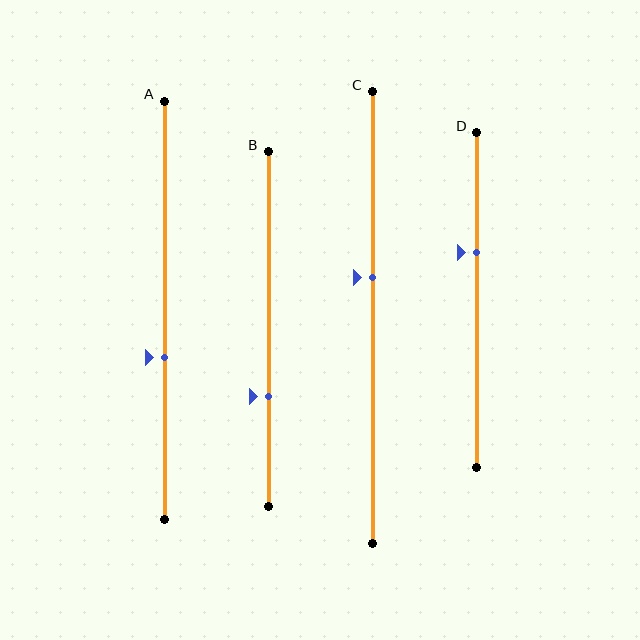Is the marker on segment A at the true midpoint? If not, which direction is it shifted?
No, the marker on segment A is shifted downward by about 11% of the segment length.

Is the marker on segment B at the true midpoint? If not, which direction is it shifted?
No, the marker on segment B is shifted downward by about 19% of the segment length.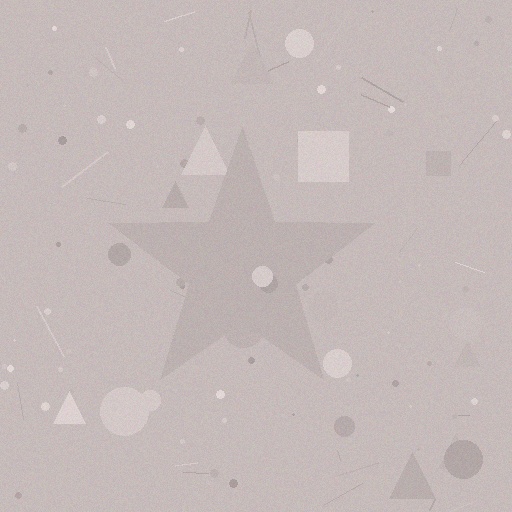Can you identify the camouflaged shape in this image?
The camouflaged shape is a star.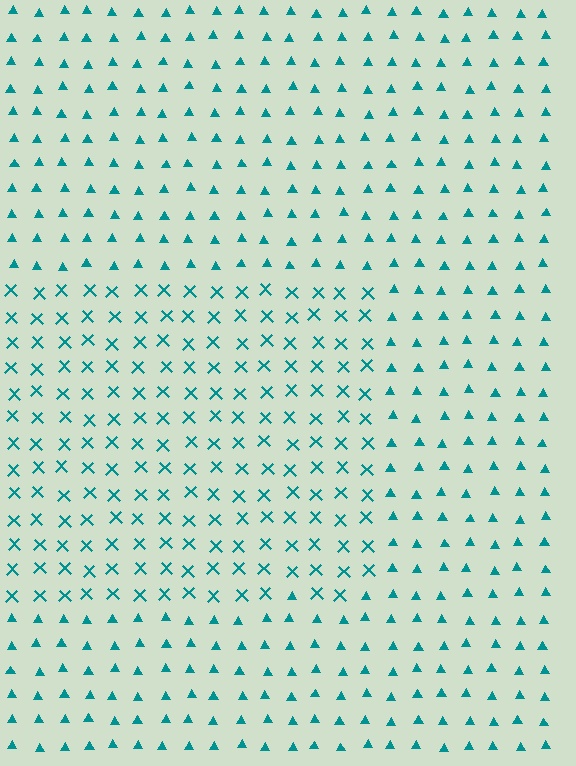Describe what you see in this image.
The image is filled with small teal elements arranged in a uniform grid. A rectangle-shaped region contains X marks, while the surrounding area contains triangles. The boundary is defined purely by the change in element shape.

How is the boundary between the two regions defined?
The boundary is defined by a change in element shape: X marks inside vs. triangles outside. All elements share the same color and spacing.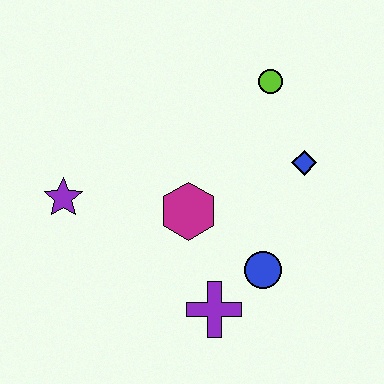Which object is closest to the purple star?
The magenta hexagon is closest to the purple star.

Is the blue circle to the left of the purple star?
No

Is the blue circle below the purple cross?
No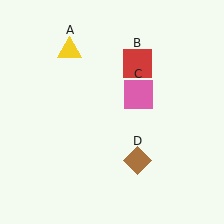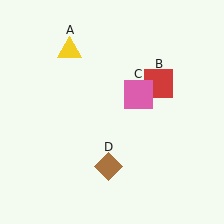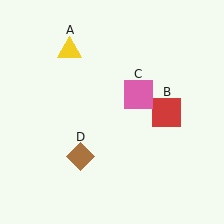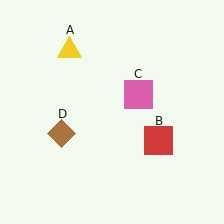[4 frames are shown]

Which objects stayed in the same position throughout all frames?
Yellow triangle (object A) and pink square (object C) remained stationary.